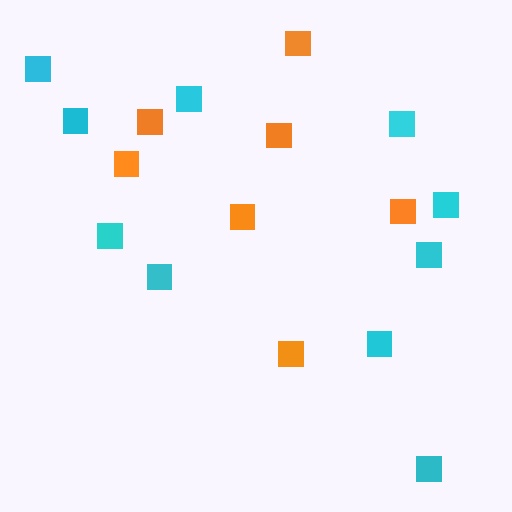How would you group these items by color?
There are 2 groups: one group of cyan squares (10) and one group of orange squares (7).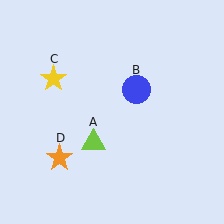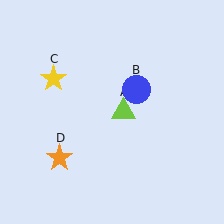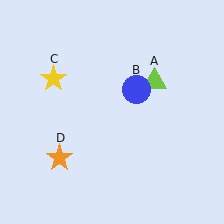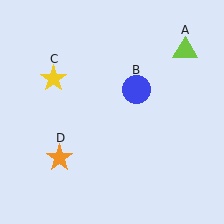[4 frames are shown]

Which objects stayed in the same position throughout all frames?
Blue circle (object B) and yellow star (object C) and orange star (object D) remained stationary.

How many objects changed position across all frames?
1 object changed position: lime triangle (object A).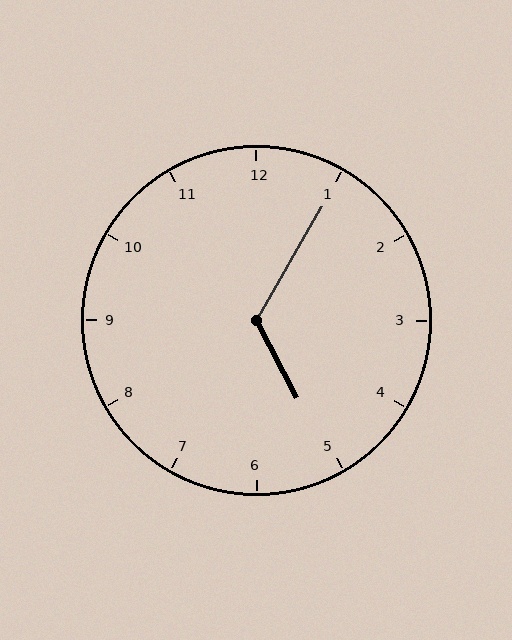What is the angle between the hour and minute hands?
Approximately 122 degrees.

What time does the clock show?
5:05.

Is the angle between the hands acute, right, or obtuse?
It is obtuse.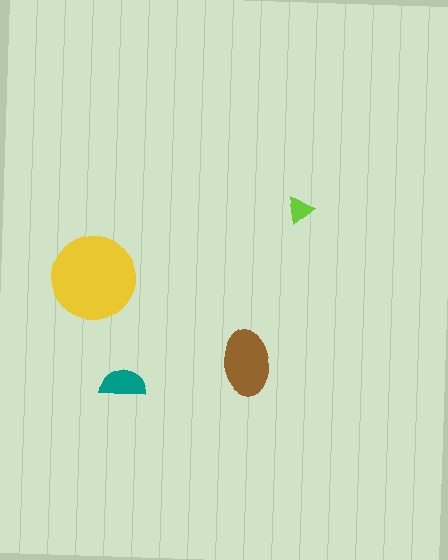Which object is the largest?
The yellow circle.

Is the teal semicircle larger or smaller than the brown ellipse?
Smaller.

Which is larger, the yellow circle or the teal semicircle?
The yellow circle.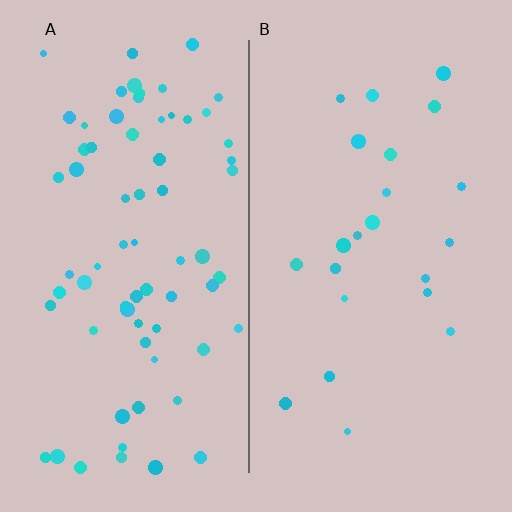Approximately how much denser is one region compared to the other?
Approximately 3.1× — region A over region B.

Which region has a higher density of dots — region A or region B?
A (the left).